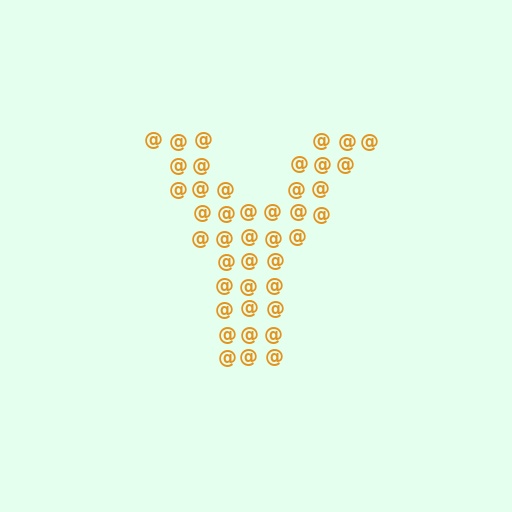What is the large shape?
The large shape is the letter Y.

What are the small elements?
The small elements are at signs.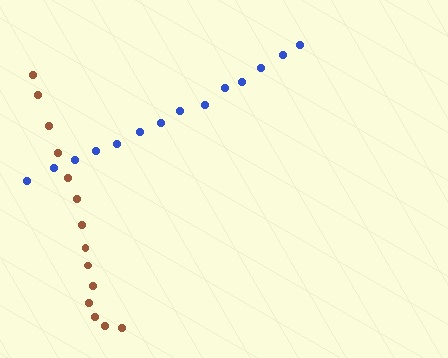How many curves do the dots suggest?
There are 2 distinct paths.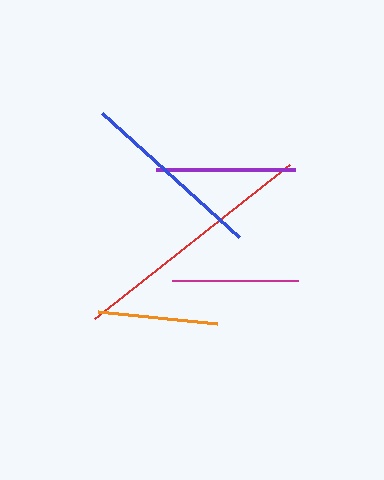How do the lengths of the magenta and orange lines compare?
The magenta and orange lines are approximately the same length.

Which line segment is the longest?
The red line is the longest at approximately 249 pixels.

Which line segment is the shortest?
The orange line is the shortest at approximately 119 pixels.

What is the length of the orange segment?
The orange segment is approximately 119 pixels long.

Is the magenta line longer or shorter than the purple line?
The purple line is longer than the magenta line.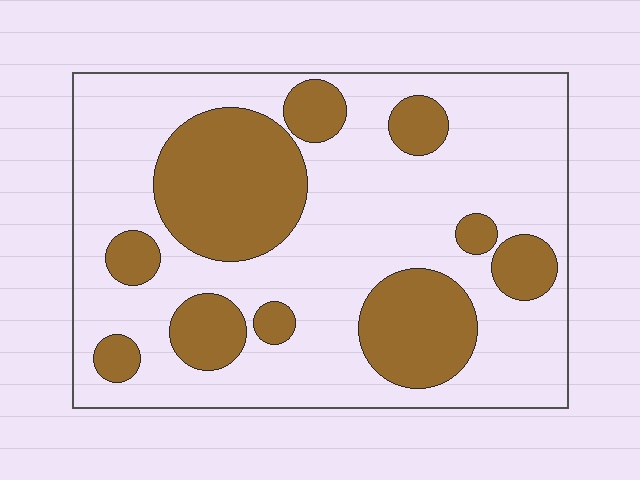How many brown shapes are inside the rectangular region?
10.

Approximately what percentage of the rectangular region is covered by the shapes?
Approximately 30%.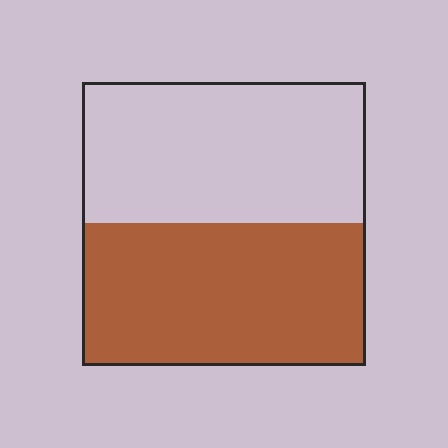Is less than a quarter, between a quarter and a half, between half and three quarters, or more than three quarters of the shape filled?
Between half and three quarters.